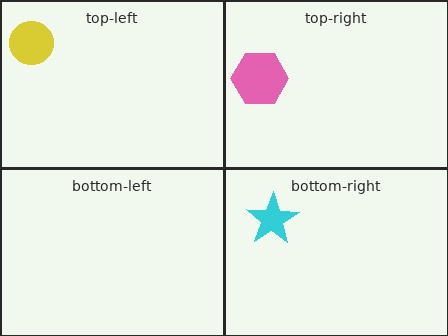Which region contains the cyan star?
The bottom-right region.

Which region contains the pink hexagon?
The top-right region.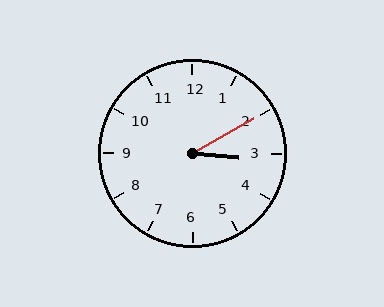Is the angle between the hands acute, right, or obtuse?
It is acute.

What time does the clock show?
3:10.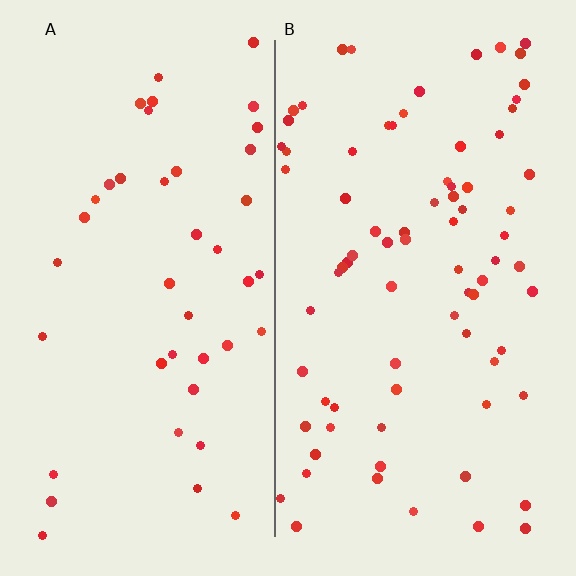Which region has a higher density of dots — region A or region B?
B (the right).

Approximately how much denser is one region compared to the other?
Approximately 1.9× — region B over region A.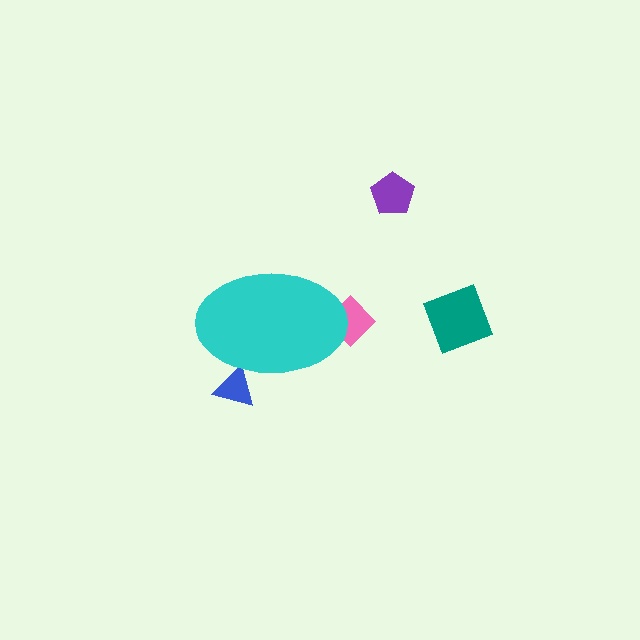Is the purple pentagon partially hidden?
No, the purple pentagon is fully visible.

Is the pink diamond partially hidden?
Yes, the pink diamond is partially hidden behind the cyan ellipse.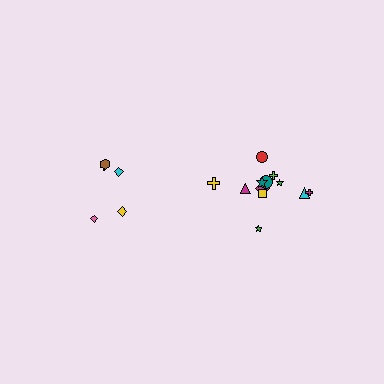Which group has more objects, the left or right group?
The right group.